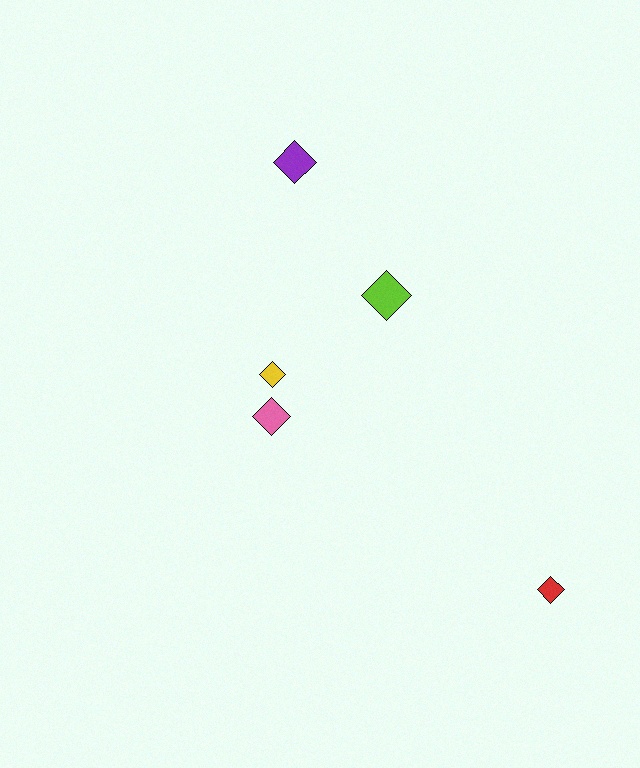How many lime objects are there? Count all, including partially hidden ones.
There is 1 lime object.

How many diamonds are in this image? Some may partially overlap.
There are 5 diamonds.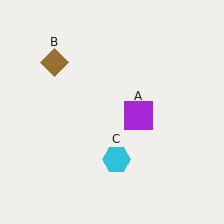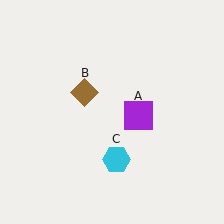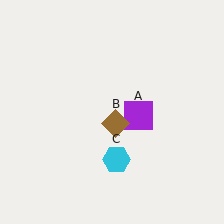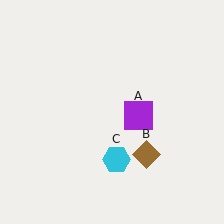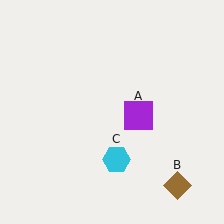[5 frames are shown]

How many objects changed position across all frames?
1 object changed position: brown diamond (object B).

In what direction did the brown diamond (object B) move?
The brown diamond (object B) moved down and to the right.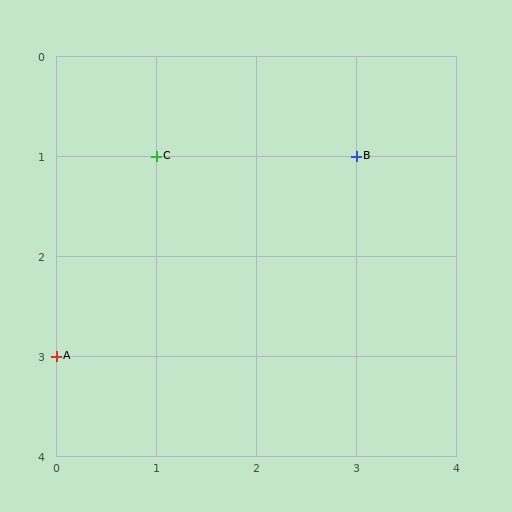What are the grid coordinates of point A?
Point A is at grid coordinates (0, 3).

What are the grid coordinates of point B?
Point B is at grid coordinates (3, 1).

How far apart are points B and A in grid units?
Points B and A are 3 columns and 2 rows apart (about 3.6 grid units diagonally).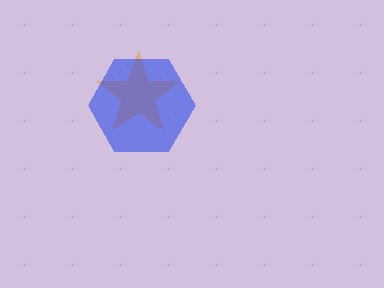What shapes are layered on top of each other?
The layered shapes are: an orange star, a blue hexagon.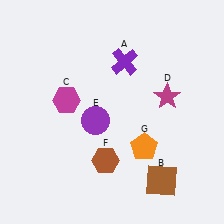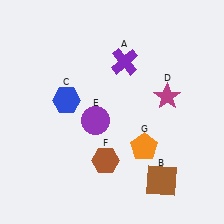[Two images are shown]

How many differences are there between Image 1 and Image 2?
There is 1 difference between the two images.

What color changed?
The hexagon (C) changed from magenta in Image 1 to blue in Image 2.